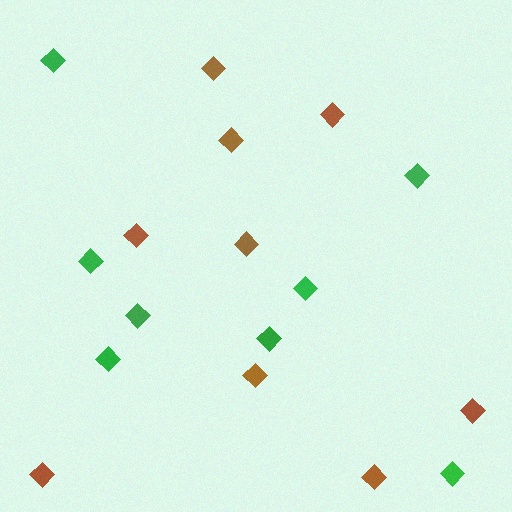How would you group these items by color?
There are 2 groups: one group of green diamonds (8) and one group of brown diamonds (9).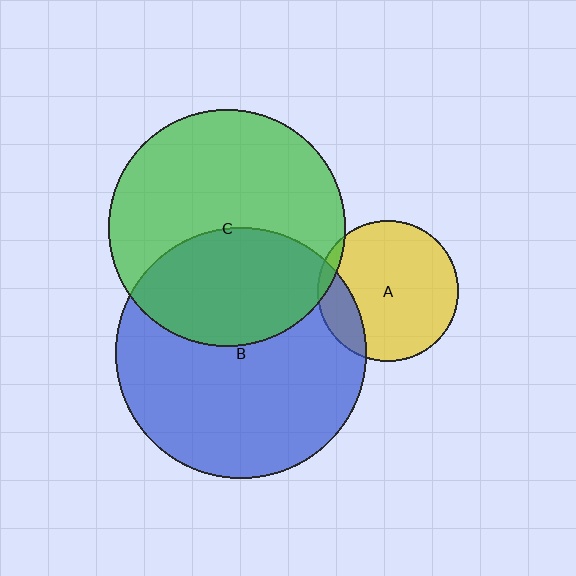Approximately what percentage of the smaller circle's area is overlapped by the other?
Approximately 5%.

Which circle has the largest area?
Circle B (blue).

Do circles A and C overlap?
Yes.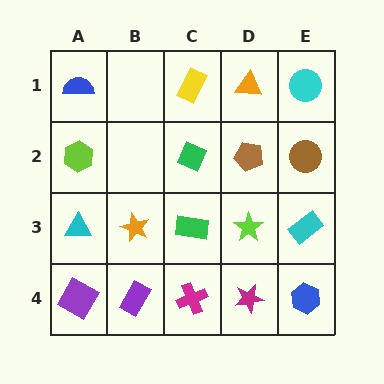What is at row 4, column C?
A magenta cross.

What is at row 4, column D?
A magenta star.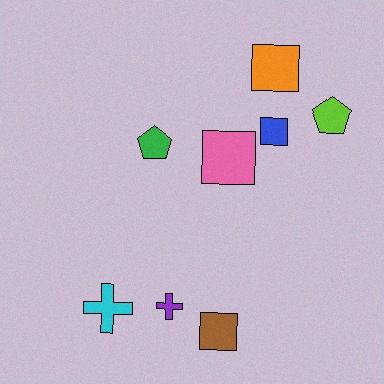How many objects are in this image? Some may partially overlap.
There are 8 objects.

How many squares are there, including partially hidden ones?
There are 4 squares.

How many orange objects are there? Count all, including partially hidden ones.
There is 1 orange object.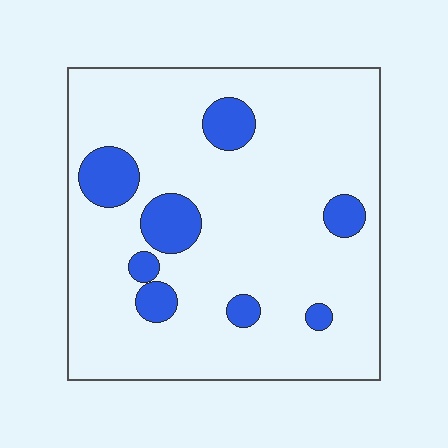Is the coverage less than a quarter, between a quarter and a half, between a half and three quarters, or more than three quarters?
Less than a quarter.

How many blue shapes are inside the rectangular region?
8.